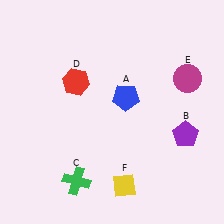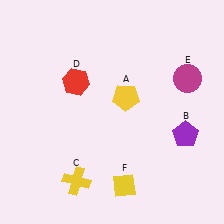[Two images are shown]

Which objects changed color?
A changed from blue to yellow. C changed from green to yellow.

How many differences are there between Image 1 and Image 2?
There are 2 differences between the two images.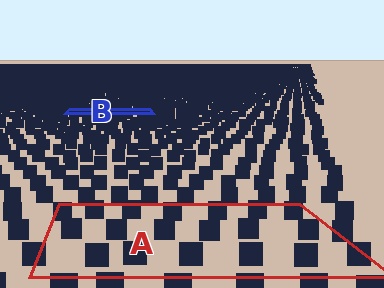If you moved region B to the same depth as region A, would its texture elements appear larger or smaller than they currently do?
They would appear larger. At a closer depth, the same texture elements are projected at a bigger on-screen size.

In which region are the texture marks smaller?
The texture marks are smaller in region B, because it is farther away.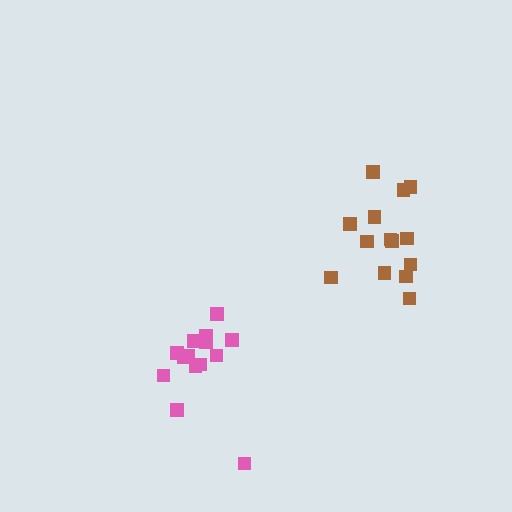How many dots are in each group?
Group 1: 14 dots, Group 2: 14 dots (28 total).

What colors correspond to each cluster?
The clusters are colored: pink, brown.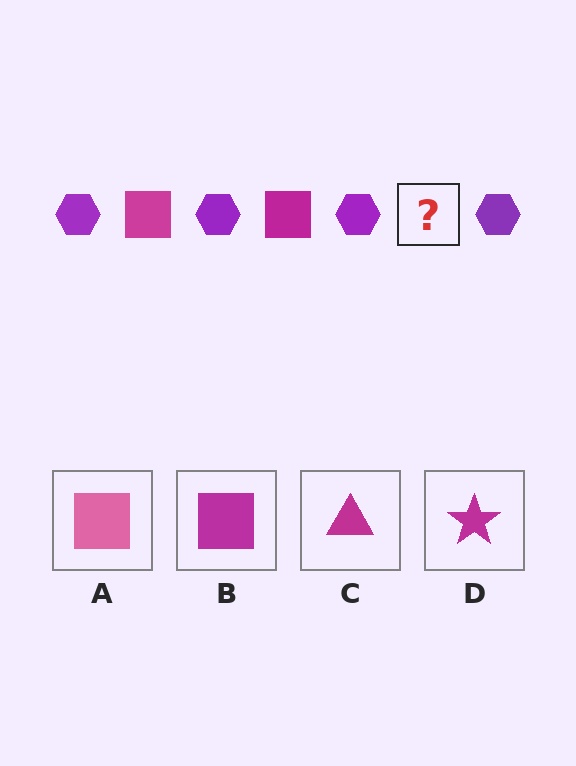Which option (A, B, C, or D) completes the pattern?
B.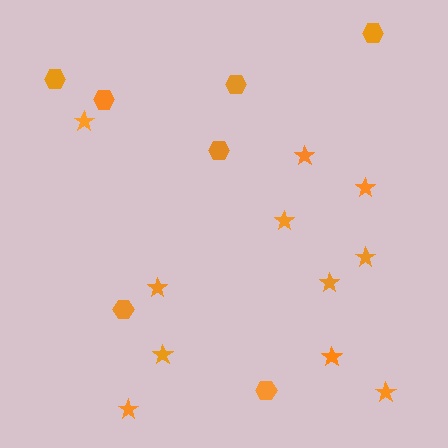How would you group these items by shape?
There are 2 groups: one group of stars (11) and one group of hexagons (7).